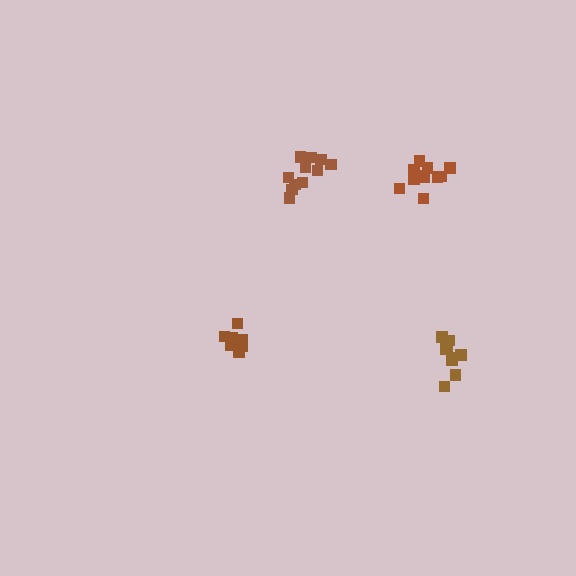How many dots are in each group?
Group 1: 12 dots, Group 2: 10 dots, Group 3: 11 dots, Group 4: 11 dots (44 total).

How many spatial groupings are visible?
There are 4 spatial groupings.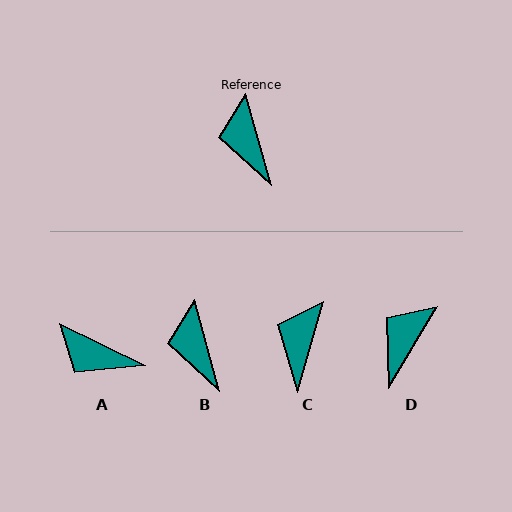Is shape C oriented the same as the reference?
No, it is off by about 31 degrees.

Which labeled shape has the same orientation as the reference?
B.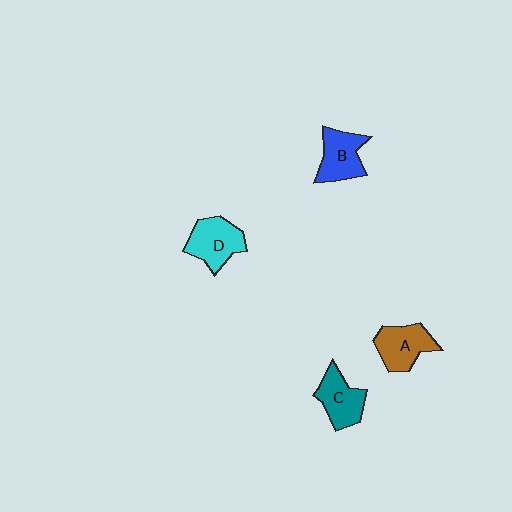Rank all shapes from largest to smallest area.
From largest to smallest: D (cyan), A (brown), B (blue), C (teal).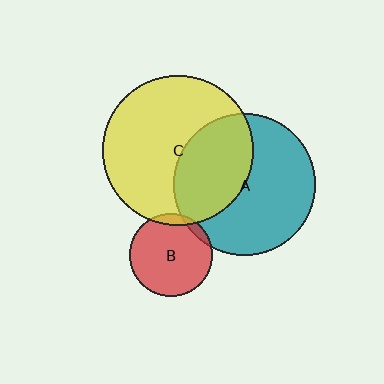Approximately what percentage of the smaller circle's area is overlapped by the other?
Approximately 5%.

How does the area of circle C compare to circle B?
Approximately 3.3 times.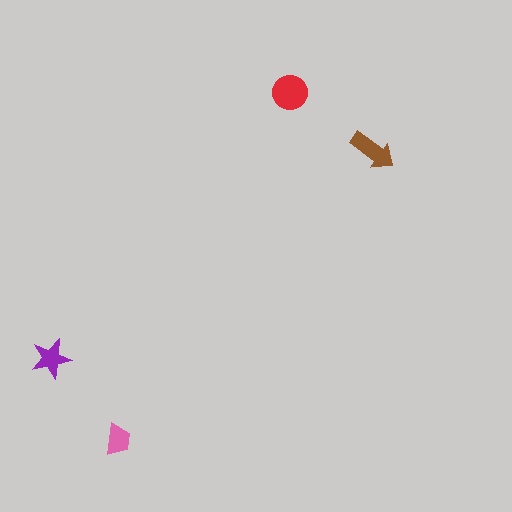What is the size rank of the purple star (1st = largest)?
3rd.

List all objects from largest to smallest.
The red circle, the brown arrow, the purple star, the pink trapezoid.